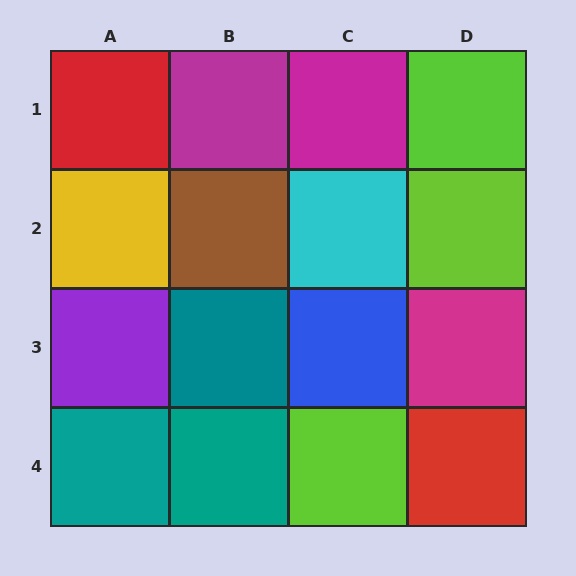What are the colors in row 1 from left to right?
Red, magenta, magenta, lime.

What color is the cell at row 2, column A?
Yellow.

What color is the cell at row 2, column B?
Brown.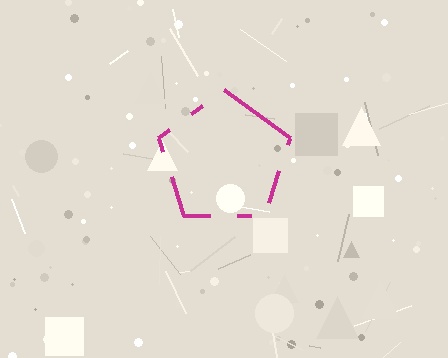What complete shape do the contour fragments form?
The contour fragments form a pentagon.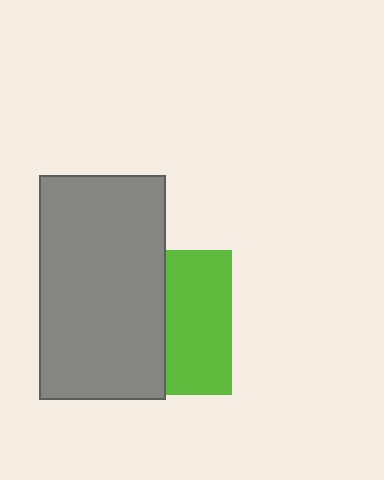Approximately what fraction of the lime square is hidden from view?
Roughly 54% of the lime square is hidden behind the gray rectangle.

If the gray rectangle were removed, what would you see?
You would see the complete lime square.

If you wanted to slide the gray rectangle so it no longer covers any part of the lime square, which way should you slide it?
Slide it left — that is the most direct way to separate the two shapes.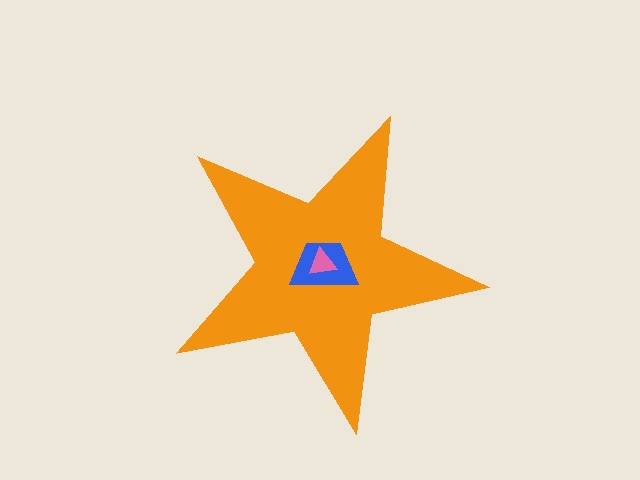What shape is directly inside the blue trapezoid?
The pink triangle.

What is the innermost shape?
The pink triangle.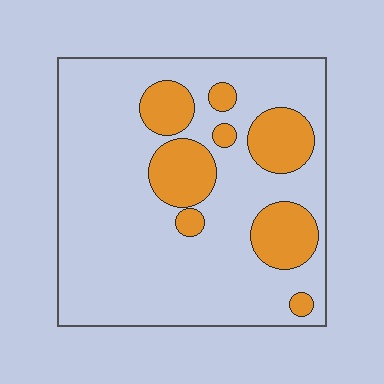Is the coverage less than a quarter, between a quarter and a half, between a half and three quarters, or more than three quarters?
Less than a quarter.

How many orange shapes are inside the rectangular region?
8.